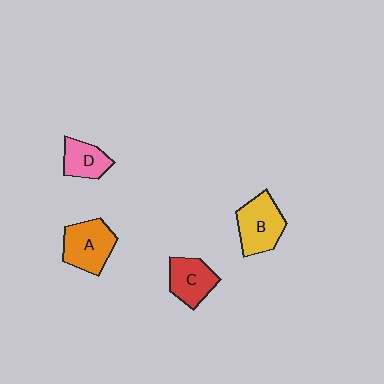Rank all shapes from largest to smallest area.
From largest to smallest: A (orange), B (yellow), C (red), D (pink).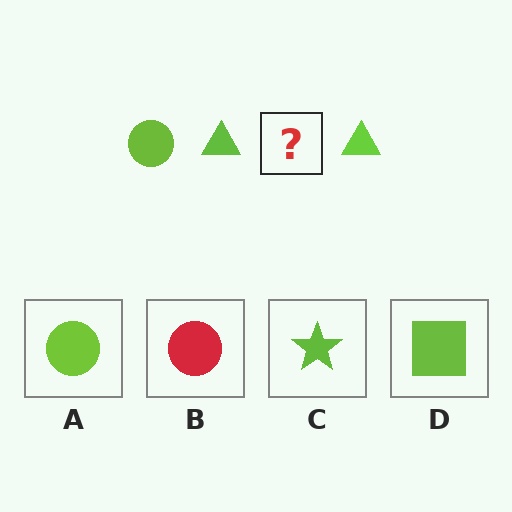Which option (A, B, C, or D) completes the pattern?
A.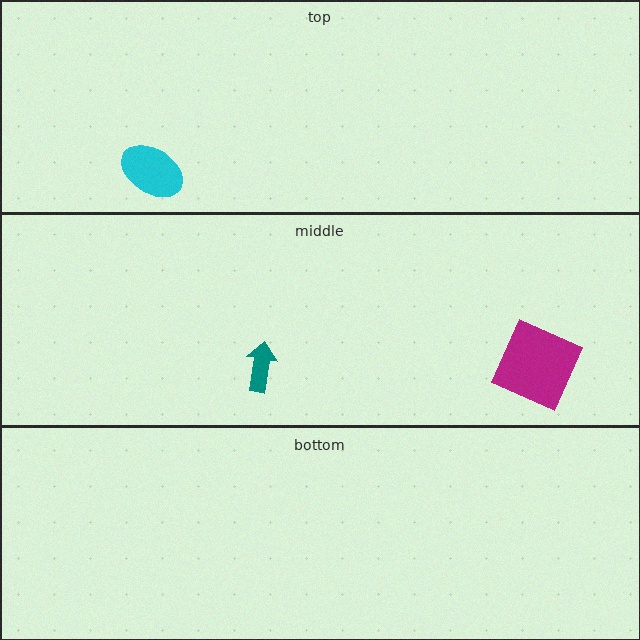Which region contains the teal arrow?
The middle region.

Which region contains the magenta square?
The middle region.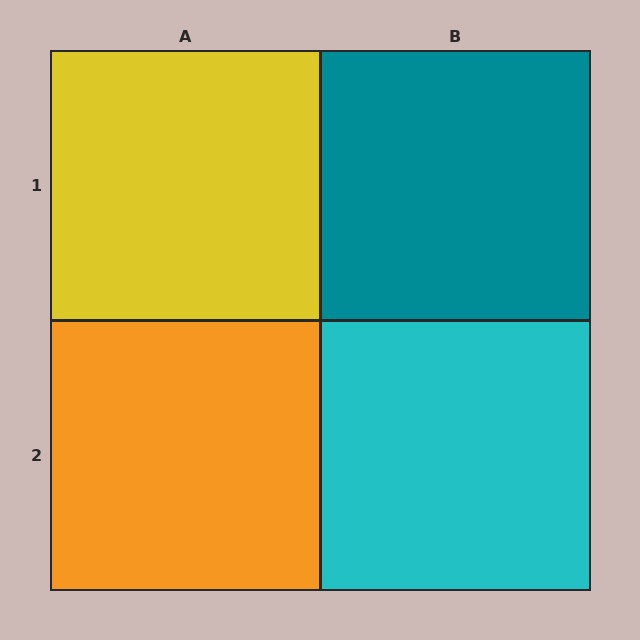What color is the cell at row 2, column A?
Orange.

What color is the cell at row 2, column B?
Cyan.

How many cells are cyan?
1 cell is cyan.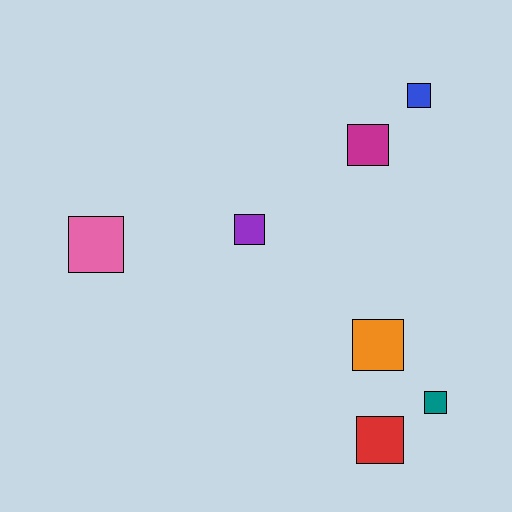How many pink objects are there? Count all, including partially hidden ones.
There is 1 pink object.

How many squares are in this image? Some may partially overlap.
There are 7 squares.